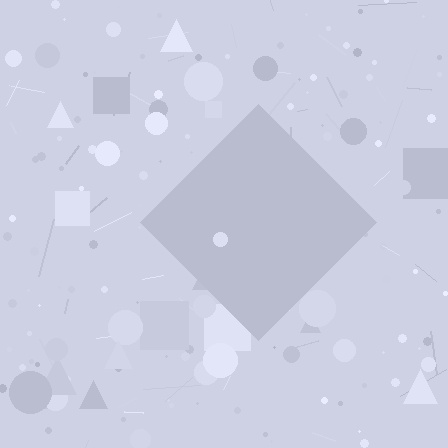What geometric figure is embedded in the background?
A diamond is embedded in the background.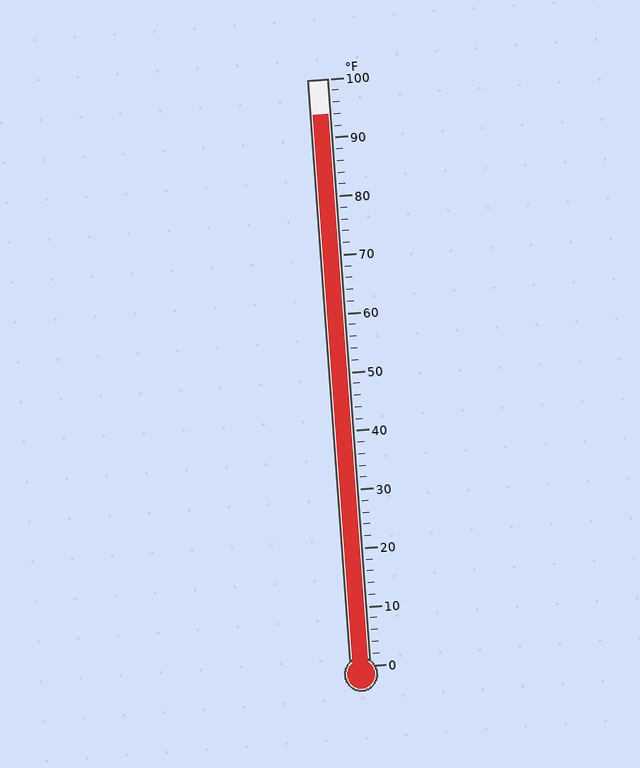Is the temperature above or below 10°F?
The temperature is above 10°F.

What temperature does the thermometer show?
The thermometer shows approximately 94°F.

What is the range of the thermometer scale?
The thermometer scale ranges from 0°F to 100°F.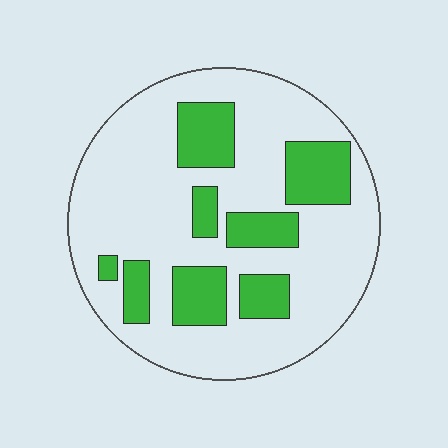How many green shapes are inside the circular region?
8.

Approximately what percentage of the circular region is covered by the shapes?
Approximately 25%.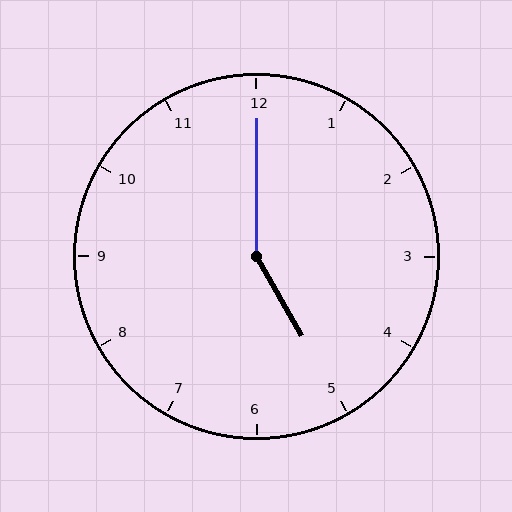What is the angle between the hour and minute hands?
Approximately 150 degrees.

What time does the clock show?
5:00.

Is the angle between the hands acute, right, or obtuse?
It is obtuse.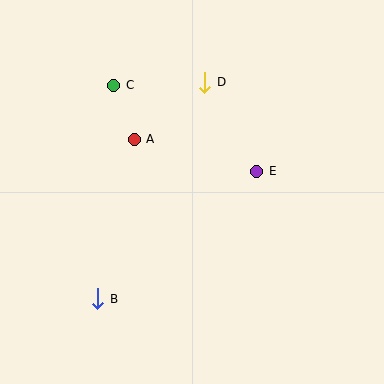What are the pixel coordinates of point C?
Point C is at (114, 85).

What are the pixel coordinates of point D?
Point D is at (205, 82).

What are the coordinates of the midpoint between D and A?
The midpoint between D and A is at (169, 111).